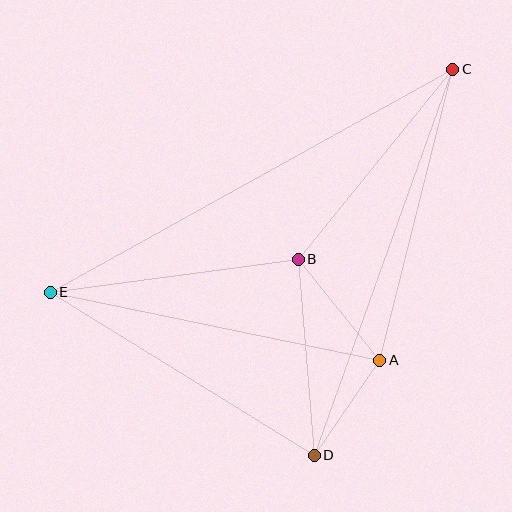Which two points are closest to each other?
Points A and D are closest to each other.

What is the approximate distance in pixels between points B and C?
The distance between B and C is approximately 245 pixels.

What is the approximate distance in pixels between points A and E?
The distance between A and E is approximately 337 pixels.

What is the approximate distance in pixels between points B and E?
The distance between B and E is approximately 250 pixels.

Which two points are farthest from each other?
Points C and E are farthest from each other.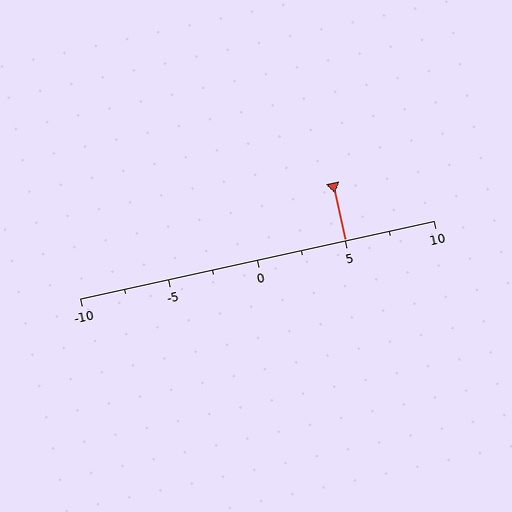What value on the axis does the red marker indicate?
The marker indicates approximately 5.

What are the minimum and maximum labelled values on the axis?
The axis runs from -10 to 10.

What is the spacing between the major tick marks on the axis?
The major ticks are spaced 5 apart.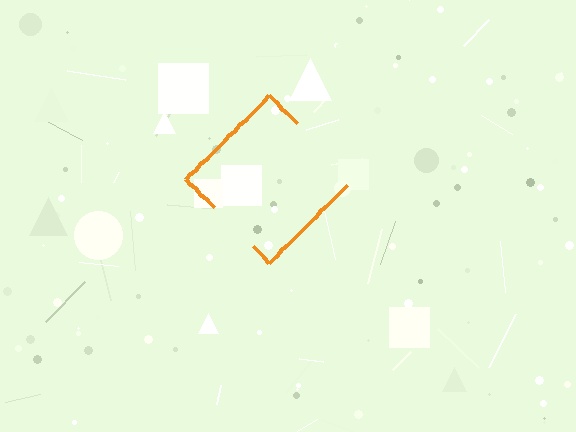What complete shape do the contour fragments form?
The contour fragments form a diamond.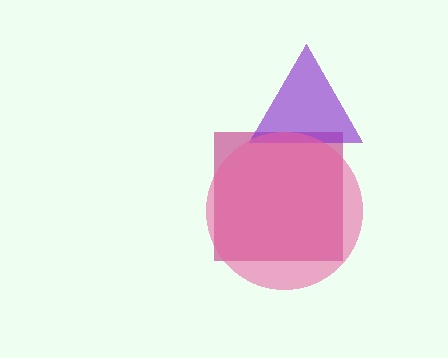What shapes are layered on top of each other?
The layered shapes are: a magenta square, a purple triangle, a pink circle.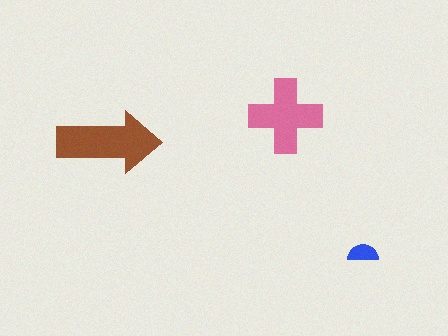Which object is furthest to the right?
The blue semicircle is rightmost.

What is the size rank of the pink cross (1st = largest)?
2nd.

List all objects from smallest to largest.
The blue semicircle, the pink cross, the brown arrow.